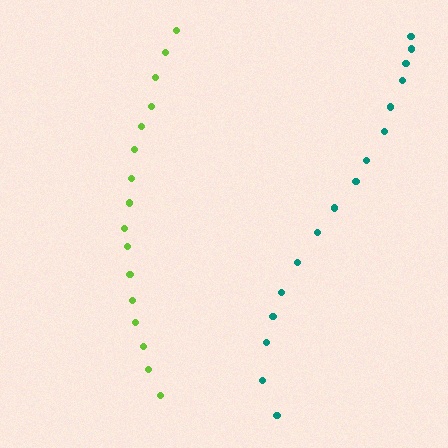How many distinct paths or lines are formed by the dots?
There are 2 distinct paths.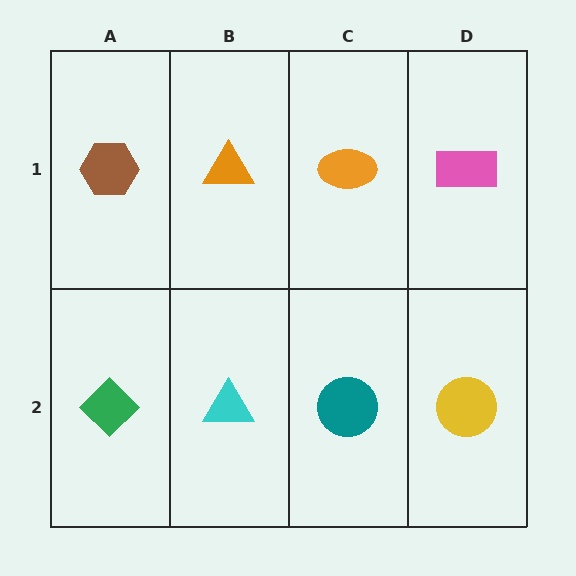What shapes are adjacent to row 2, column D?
A pink rectangle (row 1, column D), a teal circle (row 2, column C).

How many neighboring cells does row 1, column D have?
2.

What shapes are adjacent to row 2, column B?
An orange triangle (row 1, column B), a green diamond (row 2, column A), a teal circle (row 2, column C).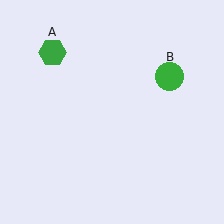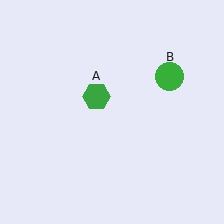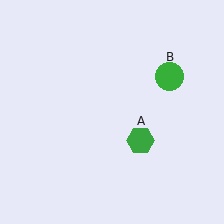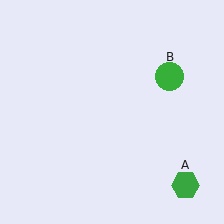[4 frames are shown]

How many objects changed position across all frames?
1 object changed position: green hexagon (object A).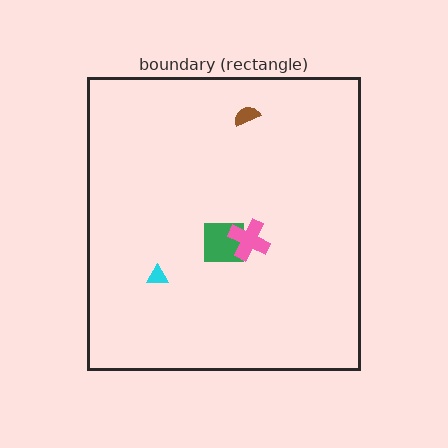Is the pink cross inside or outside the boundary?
Inside.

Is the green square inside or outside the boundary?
Inside.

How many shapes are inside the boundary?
4 inside, 0 outside.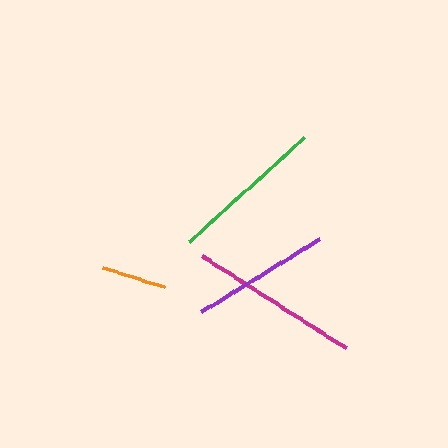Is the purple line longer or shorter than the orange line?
The purple line is longer than the orange line.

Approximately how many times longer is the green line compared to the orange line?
The green line is approximately 2.4 times the length of the orange line.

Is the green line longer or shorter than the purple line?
The green line is longer than the purple line.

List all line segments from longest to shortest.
From longest to shortest: magenta, green, purple, orange.